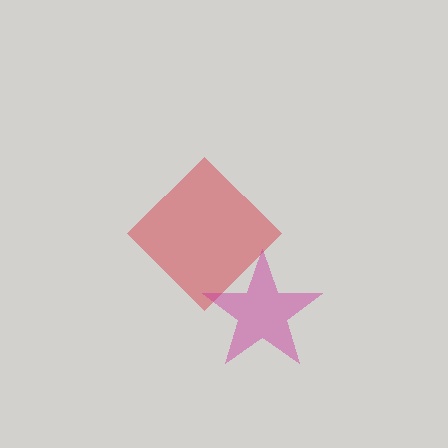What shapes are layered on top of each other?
The layered shapes are: a red diamond, a magenta star.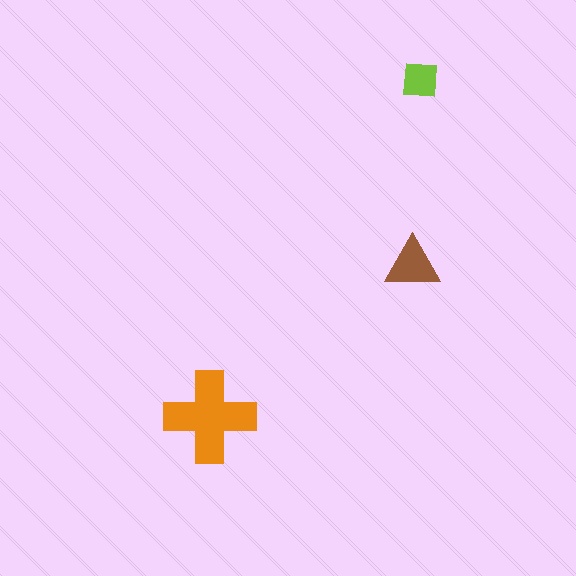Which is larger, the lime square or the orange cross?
The orange cross.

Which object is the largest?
The orange cross.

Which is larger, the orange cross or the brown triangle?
The orange cross.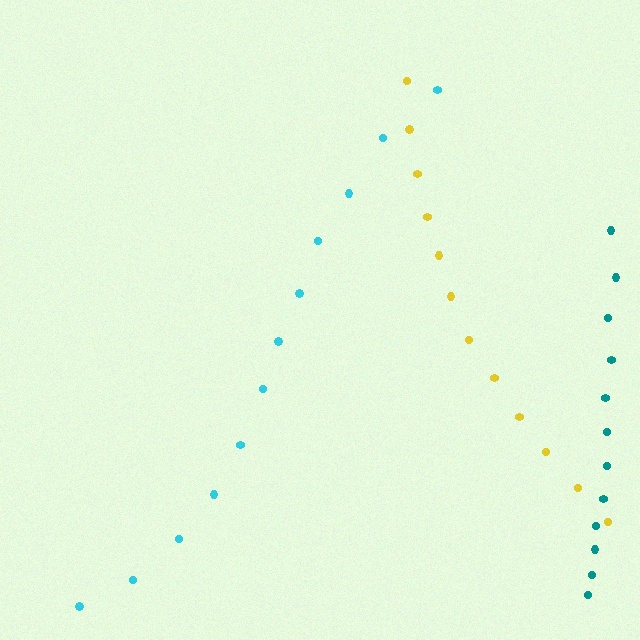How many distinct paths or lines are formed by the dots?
There are 3 distinct paths.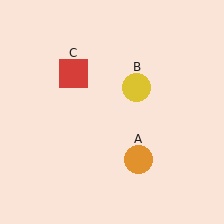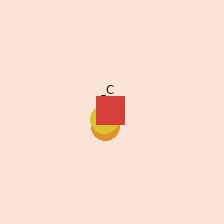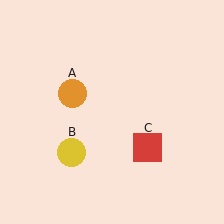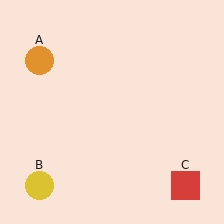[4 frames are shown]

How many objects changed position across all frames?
3 objects changed position: orange circle (object A), yellow circle (object B), red square (object C).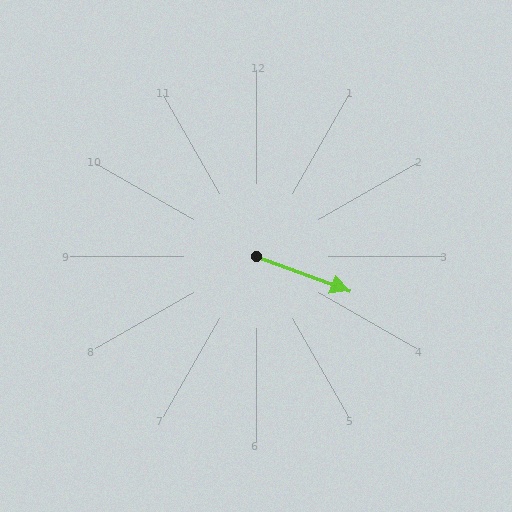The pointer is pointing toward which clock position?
Roughly 4 o'clock.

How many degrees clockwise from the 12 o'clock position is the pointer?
Approximately 110 degrees.